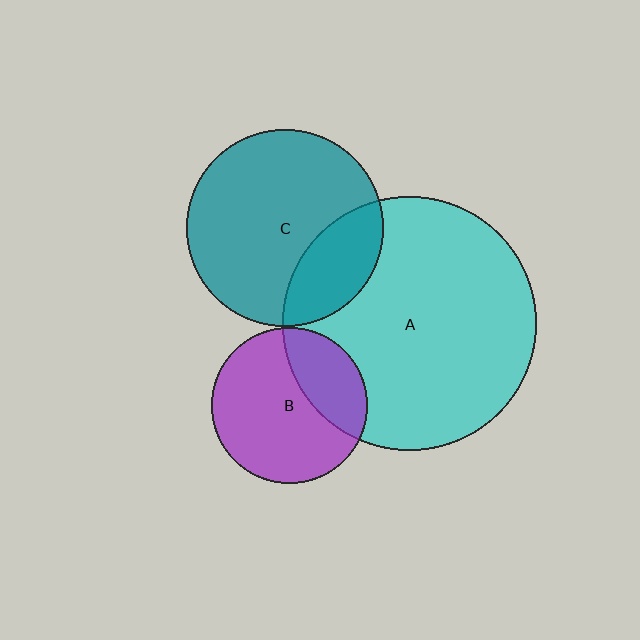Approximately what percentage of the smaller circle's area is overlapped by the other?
Approximately 30%.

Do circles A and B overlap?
Yes.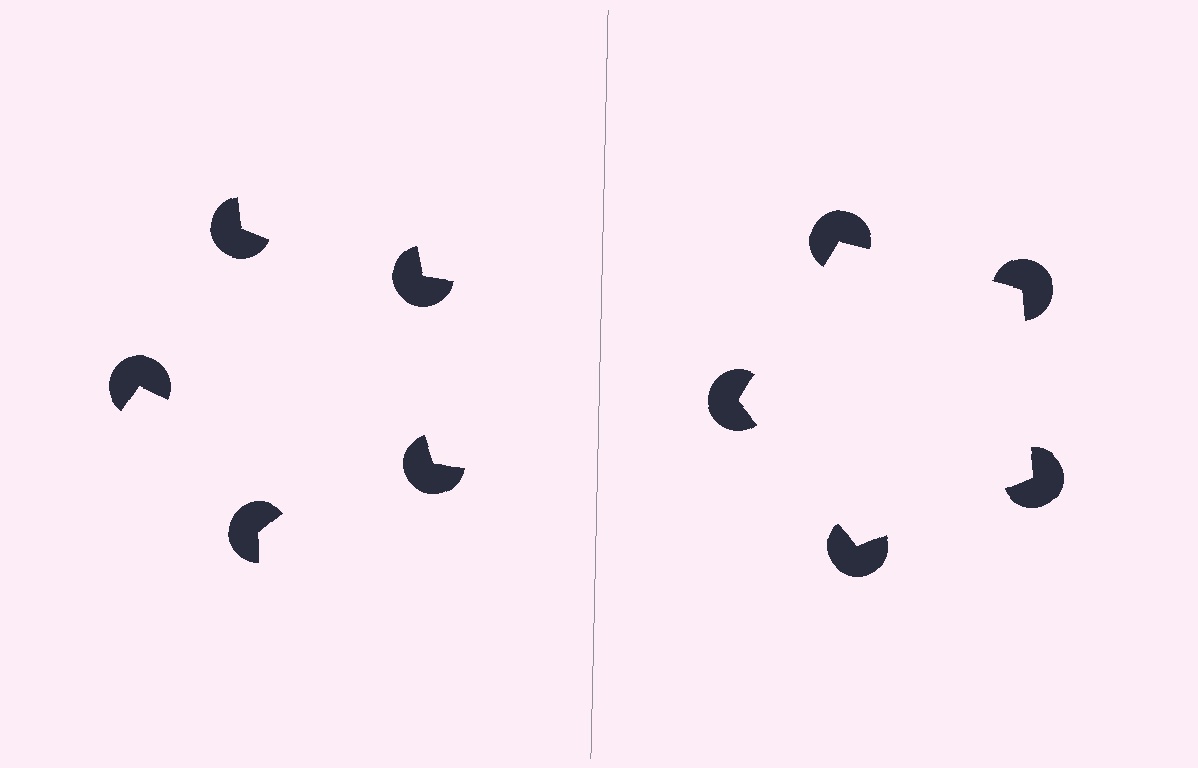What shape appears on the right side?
An illusory pentagon.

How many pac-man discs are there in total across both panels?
10 — 5 on each side.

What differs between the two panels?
The pac-man discs are positioned identically on both sides; only the wedge orientations differ. On the right they align to a pentagon; on the left they are misaligned.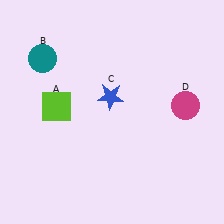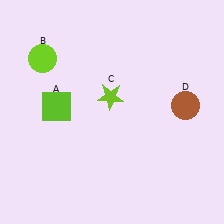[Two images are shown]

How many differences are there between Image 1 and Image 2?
There are 3 differences between the two images.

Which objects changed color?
B changed from teal to lime. C changed from blue to lime. D changed from magenta to brown.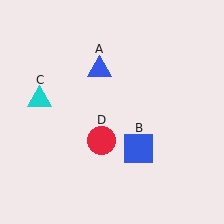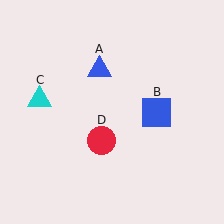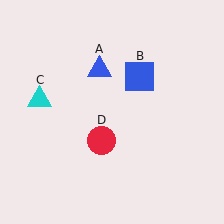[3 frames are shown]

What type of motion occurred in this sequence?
The blue square (object B) rotated counterclockwise around the center of the scene.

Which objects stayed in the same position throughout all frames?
Blue triangle (object A) and cyan triangle (object C) and red circle (object D) remained stationary.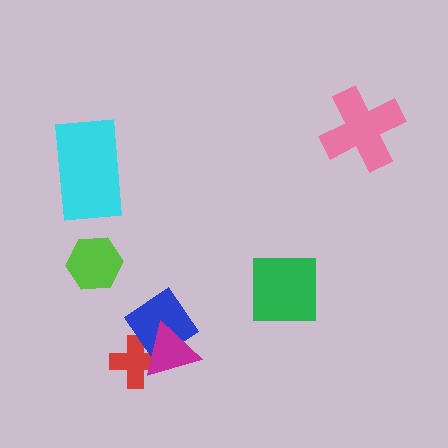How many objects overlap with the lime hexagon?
0 objects overlap with the lime hexagon.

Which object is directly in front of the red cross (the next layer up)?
The blue diamond is directly in front of the red cross.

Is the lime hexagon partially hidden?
No, no other shape covers it.